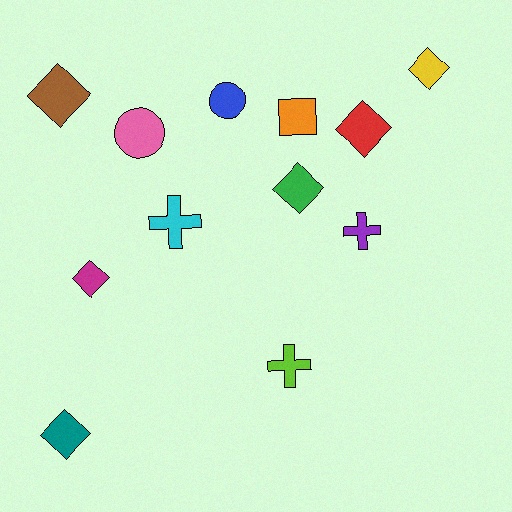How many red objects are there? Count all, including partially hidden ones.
There is 1 red object.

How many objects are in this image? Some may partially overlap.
There are 12 objects.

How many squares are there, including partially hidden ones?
There is 1 square.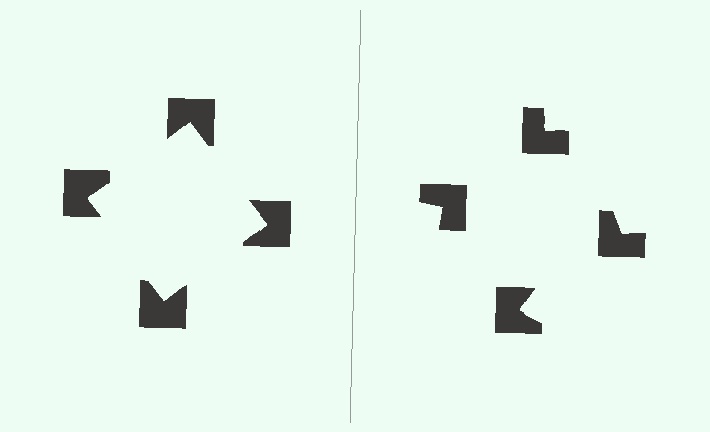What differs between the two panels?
The notched squares are positioned identically on both sides; only the wedge orientations differ. On the left they align to a square; on the right they are misaligned.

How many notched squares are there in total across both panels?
8 — 4 on each side.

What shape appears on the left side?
An illusory square.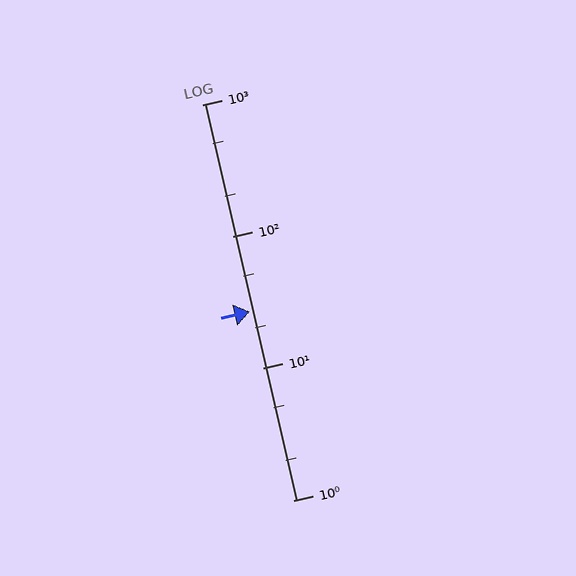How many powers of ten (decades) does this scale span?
The scale spans 3 decades, from 1 to 1000.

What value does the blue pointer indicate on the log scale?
The pointer indicates approximately 27.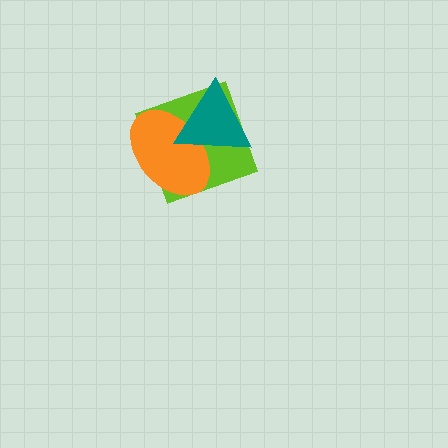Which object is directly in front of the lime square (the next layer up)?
The orange ellipse is directly in front of the lime square.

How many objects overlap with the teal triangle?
2 objects overlap with the teal triangle.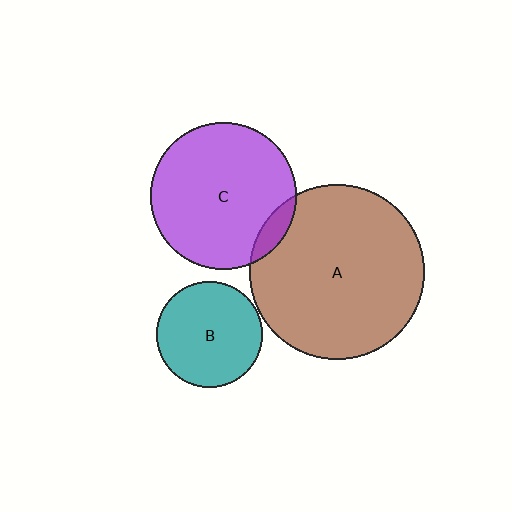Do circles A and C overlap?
Yes.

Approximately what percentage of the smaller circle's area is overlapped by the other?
Approximately 10%.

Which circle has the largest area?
Circle A (brown).